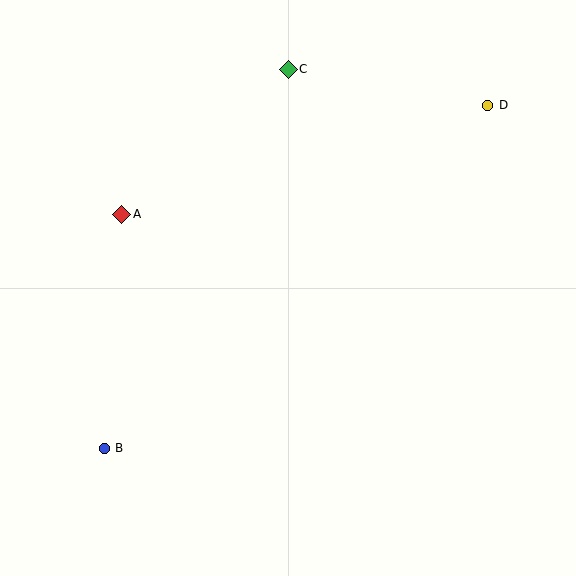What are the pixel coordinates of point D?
Point D is at (488, 105).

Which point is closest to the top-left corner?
Point A is closest to the top-left corner.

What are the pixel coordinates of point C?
Point C is at (288, 69).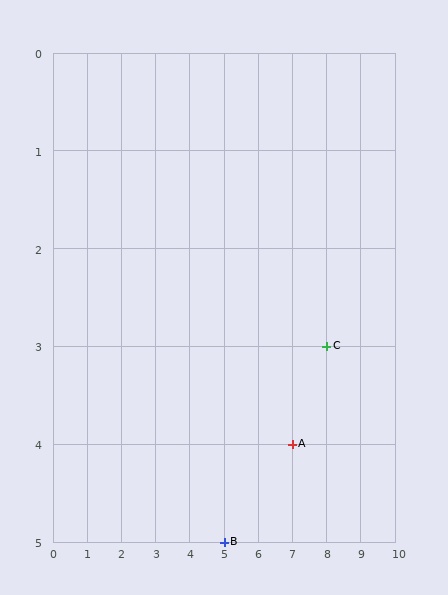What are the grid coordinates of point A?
Point A is at grid coordinates (7, 4).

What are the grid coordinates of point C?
Point C is at grid coordinates (8, 3).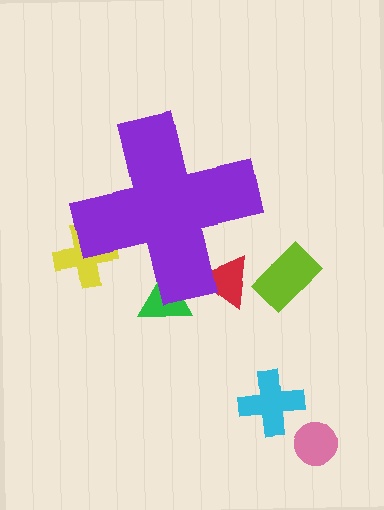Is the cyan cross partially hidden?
No, the cyan cross is fully visible.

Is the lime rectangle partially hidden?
No, the lime rectangle is fully visible.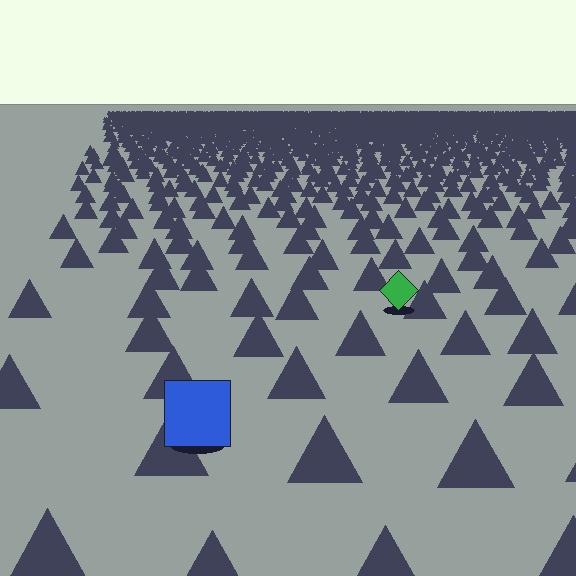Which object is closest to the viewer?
The blue square is closest. The texture marks near it are larger and more spread out.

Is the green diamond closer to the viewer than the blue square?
No. The blue square is closer — you can tell from the texture gradient: the ground texture is coarser near it.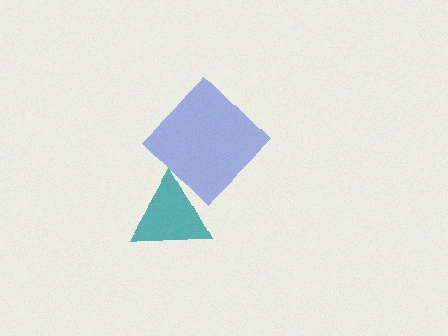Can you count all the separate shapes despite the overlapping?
Yes, there are 2 separate shapes.